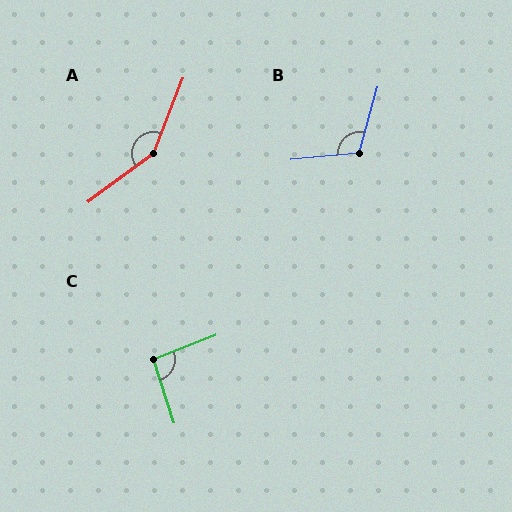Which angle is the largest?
A, at approximately 148 degrees.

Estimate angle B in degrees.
Approximately 110 degrees.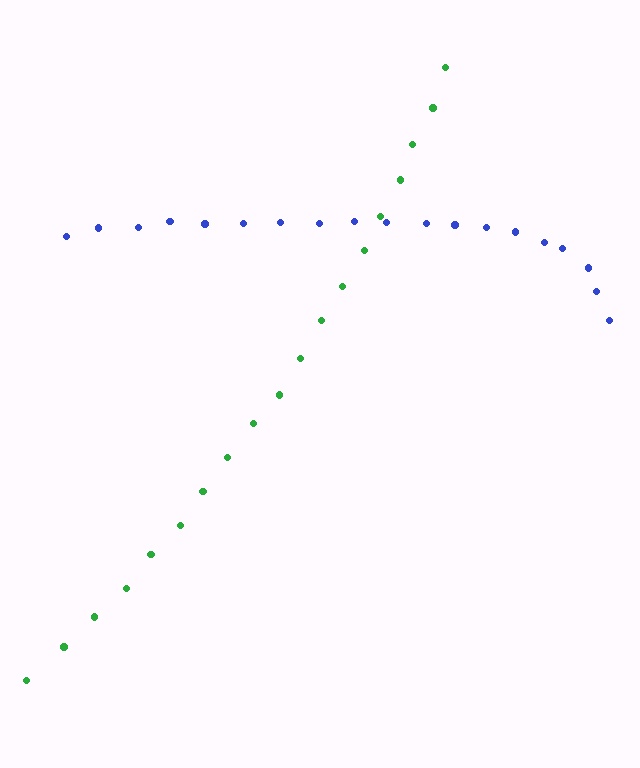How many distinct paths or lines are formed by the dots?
There are 2 distinct paths.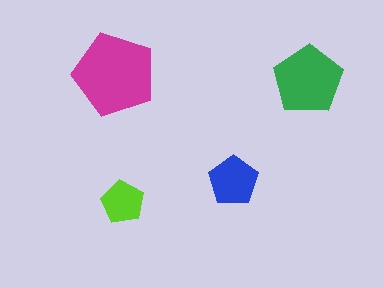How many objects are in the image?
There are 4 objects in the image.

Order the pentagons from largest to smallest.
the magenta one, the green one, the blue one, the lime one.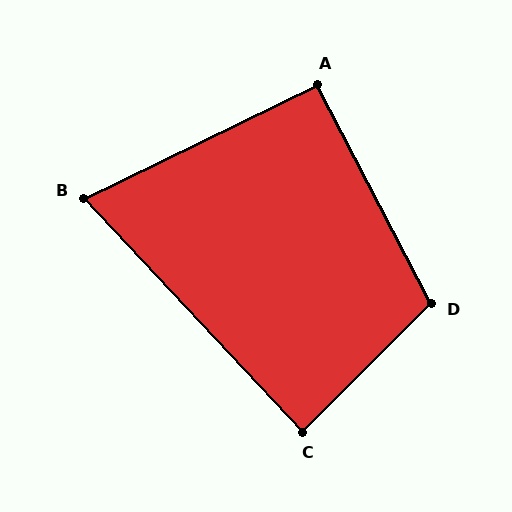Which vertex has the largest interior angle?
D, at approximately 107 degrees.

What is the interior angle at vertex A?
Approximately 92 degrees (approximately right).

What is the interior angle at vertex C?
Approximately 88 degrees (approximately right).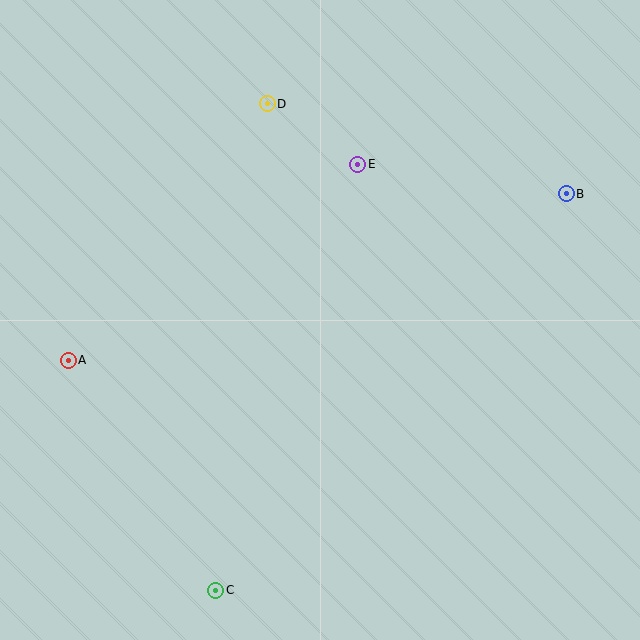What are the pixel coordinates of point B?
Point B is at (566, 194).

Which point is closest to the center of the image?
Point E at (358, 164) is closest to the center.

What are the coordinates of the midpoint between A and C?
The midpoint between A and C is at (142, 475).